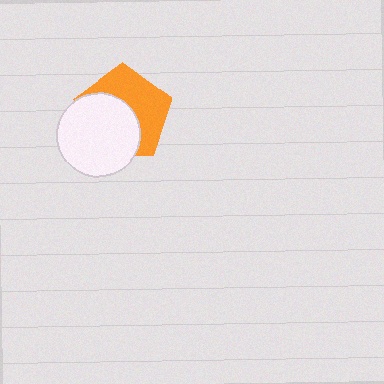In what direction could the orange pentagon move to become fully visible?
The orange pentagon could move toward the upper-right. That would shift it out from behind the white circle entirely.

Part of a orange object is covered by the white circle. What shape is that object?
It is a pentagon.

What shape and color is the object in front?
The object in front is a white circle.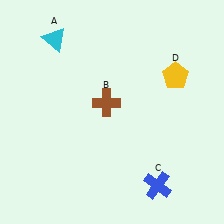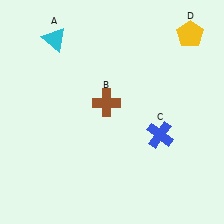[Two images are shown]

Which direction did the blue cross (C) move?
The blue cross (C) moved up.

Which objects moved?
The objects that moved are: the blue cross (C), the yellow pentagon (D).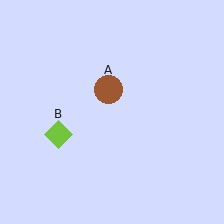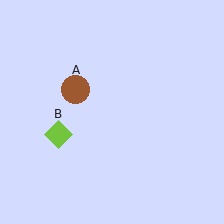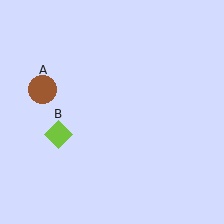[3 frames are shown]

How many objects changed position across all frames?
1 object changed position: brown circle (object A).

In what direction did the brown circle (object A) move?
The brown circle (object A) moved left.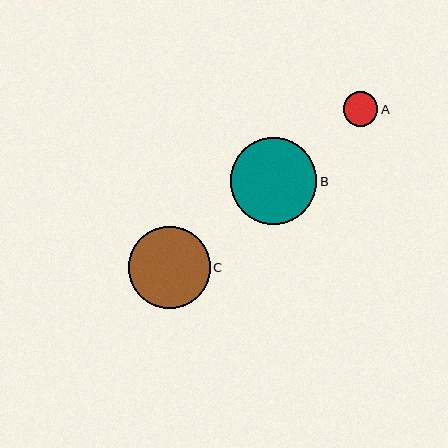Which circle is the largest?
Circle B is the largest with a size of approximately 86 pixels.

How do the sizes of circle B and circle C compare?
Circle B and circle C are approximately the same size.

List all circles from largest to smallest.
From largest to smallest: B, C, A.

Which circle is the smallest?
Circle A is the smallest with a size of approximately 35 pixels.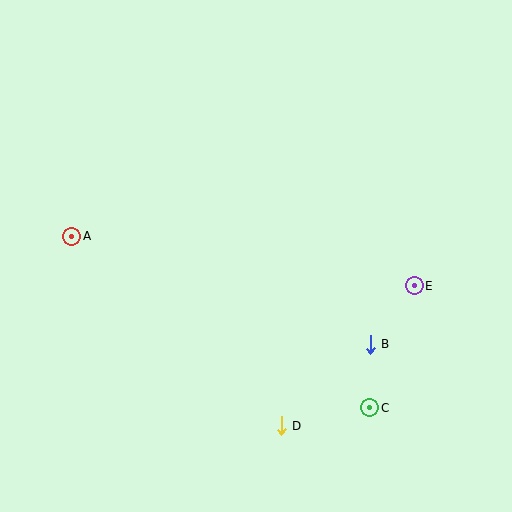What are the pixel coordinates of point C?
Point C is at (370, 408).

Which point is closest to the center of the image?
Point B at (370, 344) is closest to the center.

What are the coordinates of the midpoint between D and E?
The midpoint between D and E is at (348, 356).